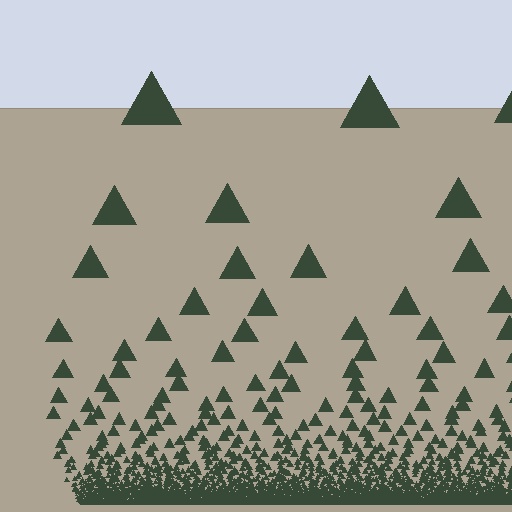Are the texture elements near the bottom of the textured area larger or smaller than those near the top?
Smaller. The gradient is inverted — elements near the bottom are smaller and denser.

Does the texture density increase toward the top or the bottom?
Density increases toward the bottom.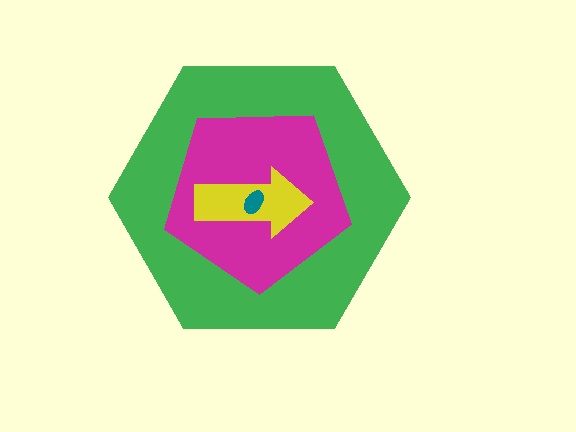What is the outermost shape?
The green hexagon.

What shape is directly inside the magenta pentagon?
The yellow arrow.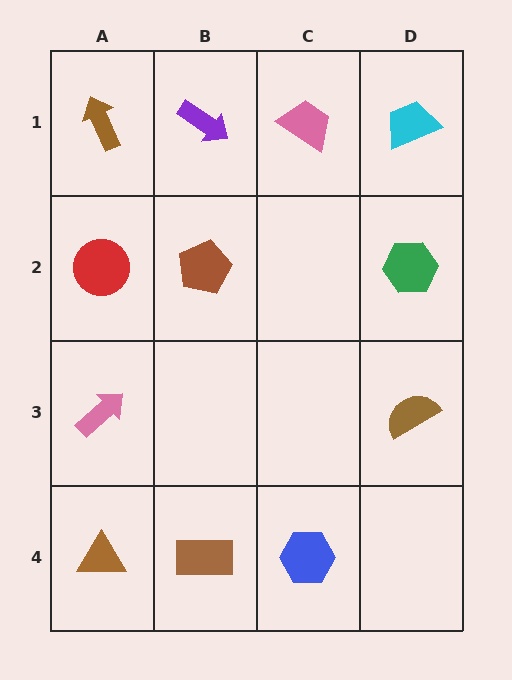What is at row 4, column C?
A blue hexagon.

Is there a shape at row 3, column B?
No, that cell is empty.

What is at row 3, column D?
A brown semicircle.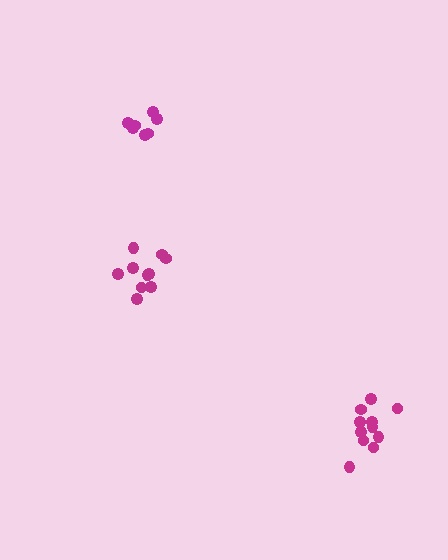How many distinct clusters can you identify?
There are 3 distinct clusters.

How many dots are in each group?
Group 1: 10 dots, Group 2: 7 dots, Group 3: 11 dots (28 total).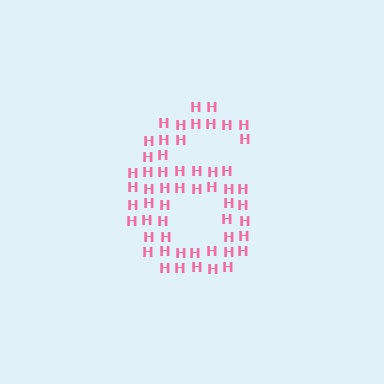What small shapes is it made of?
It is made of small letter H's.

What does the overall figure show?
The overall figure shows the digit 6.